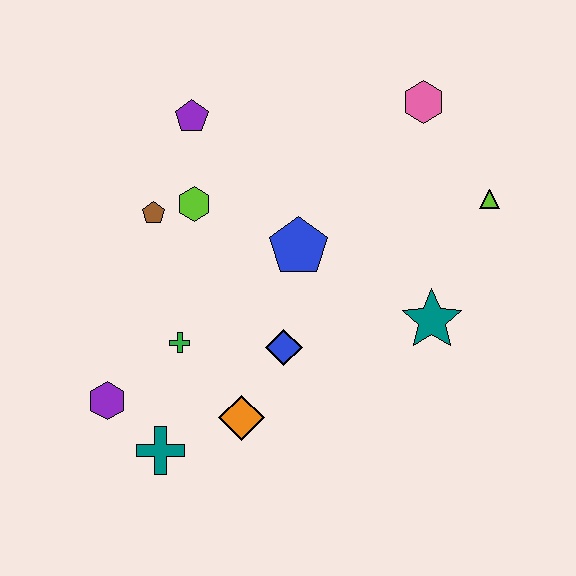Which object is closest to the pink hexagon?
The lime triangle is closest to the pink hexagon.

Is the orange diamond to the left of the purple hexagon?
No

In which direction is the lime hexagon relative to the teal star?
The lime hexagon is to the left of the teal star.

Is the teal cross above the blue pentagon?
No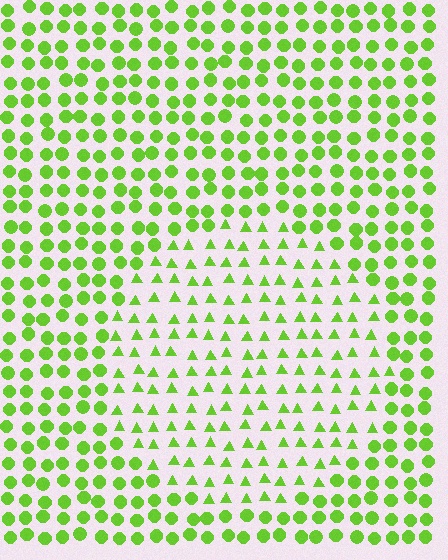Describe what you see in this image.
The image is filled with small lime elements arranged in a uniform grid. A circle-shaped region contains triangles, while the surrounding area contains circles. The boundary is defined purely by the change in element shape.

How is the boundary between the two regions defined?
The boundary is defined by a change in element shape: triangles inside vs. circles outside. All elements share the same color and spacing.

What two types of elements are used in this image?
The image uses triangles inside the circle region and circles outside it.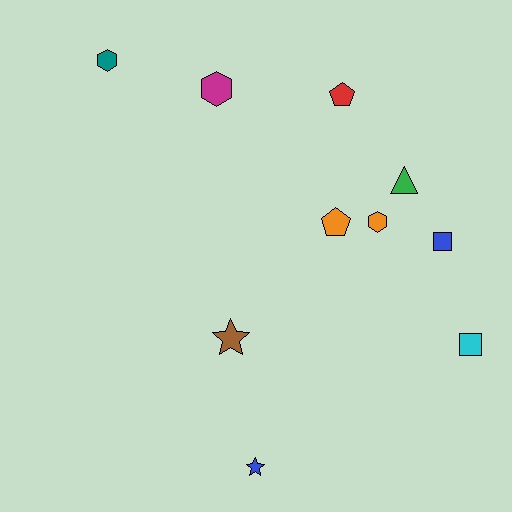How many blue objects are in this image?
There are 2 blue objects.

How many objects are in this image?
There are 10 objects.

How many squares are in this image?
There are 2 squares.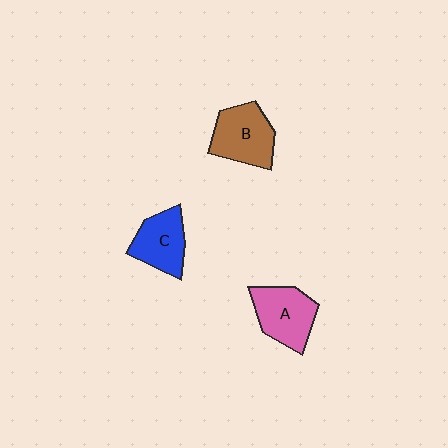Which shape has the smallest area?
Shape C (blue).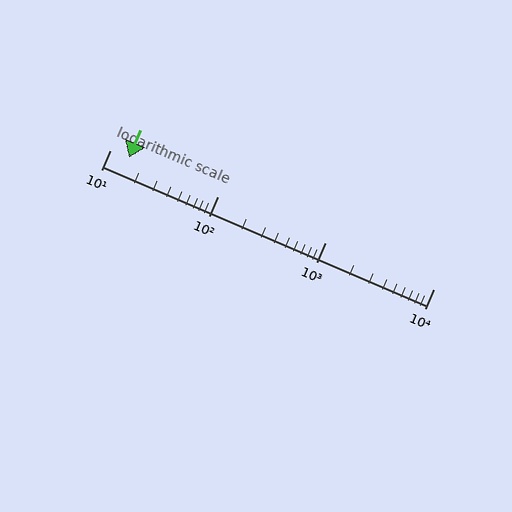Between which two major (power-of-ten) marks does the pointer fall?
The pointer is between 10 and 100.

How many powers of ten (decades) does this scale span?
The scale spans 3 decades, from 10 to 10000.